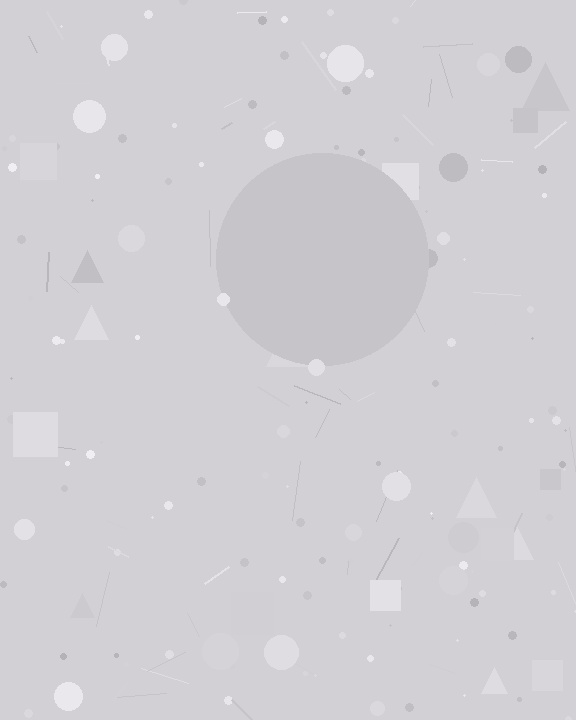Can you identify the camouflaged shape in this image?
The camouflaged shape is a circle.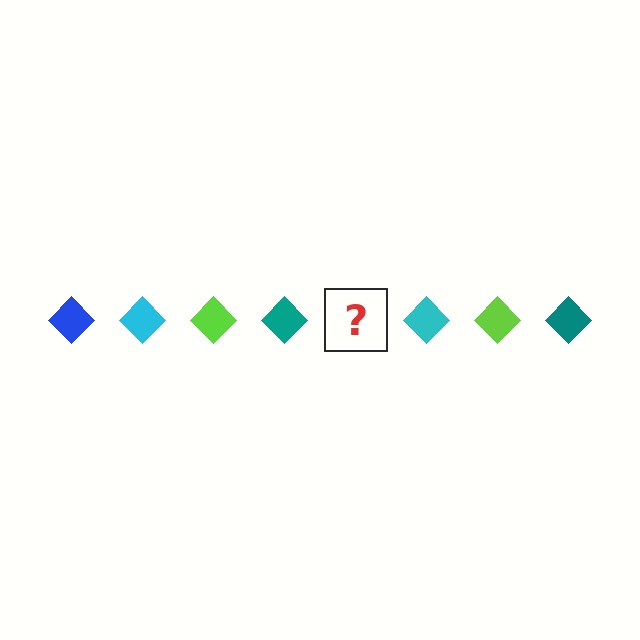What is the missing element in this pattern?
The missing element is a blue diamond.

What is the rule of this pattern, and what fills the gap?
The rule is that the pattern cycles through blue, cyan, lime, teal diamonds. The gap should be filled with a blue diamond.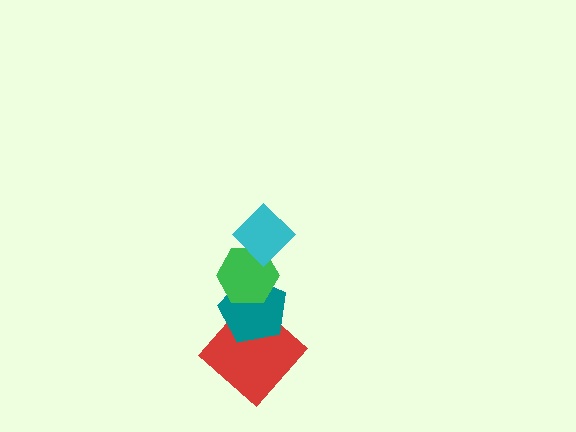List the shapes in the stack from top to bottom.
From top to bottom: the cyan diamond, the green hexagon, the teal pentagon, the red diamond.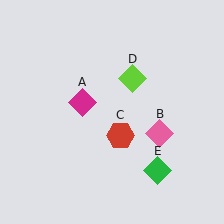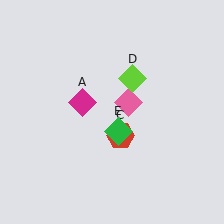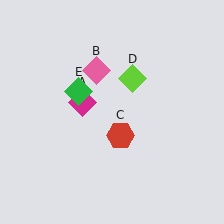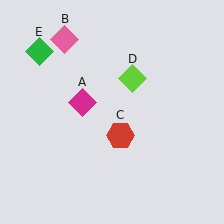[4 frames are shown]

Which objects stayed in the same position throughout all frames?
Magenta diamond (object A) and red hexagon (object C) and lime diamond (object D) remained stationary.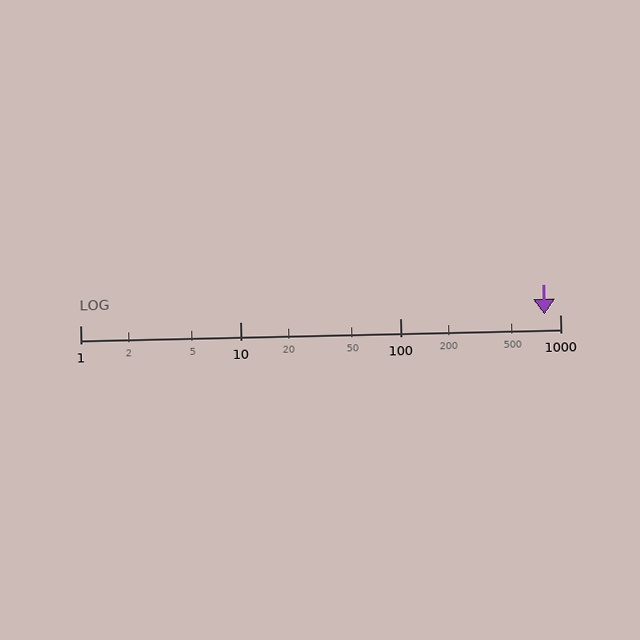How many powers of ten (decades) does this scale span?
The scale spans 3 decades, from 1 to 1000.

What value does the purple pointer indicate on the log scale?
The pointer indicates approximately 800.